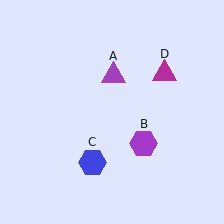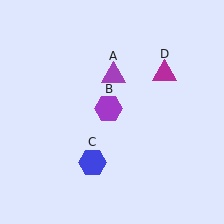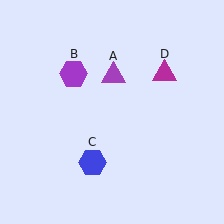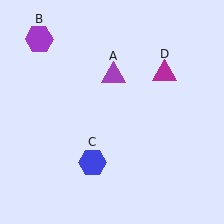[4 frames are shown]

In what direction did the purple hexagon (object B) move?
The purple hexagon (object B) moved up and to the left.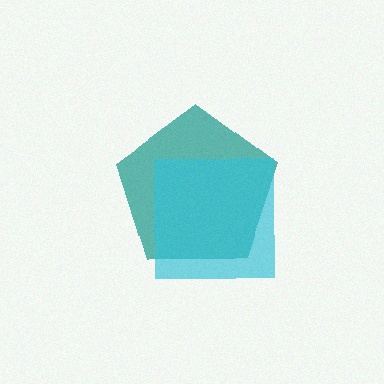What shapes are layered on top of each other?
The layered shapes are: a teal pentagon, a cyan square.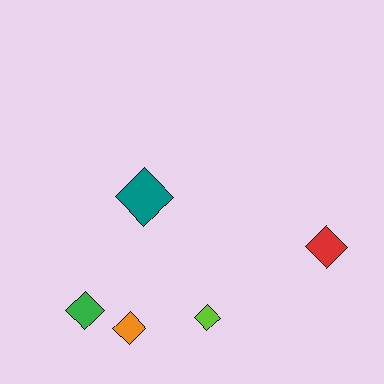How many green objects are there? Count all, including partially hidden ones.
There is 1 green object.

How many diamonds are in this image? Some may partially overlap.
There are 5 diamonds.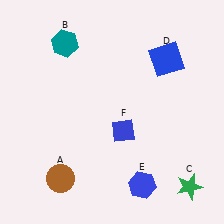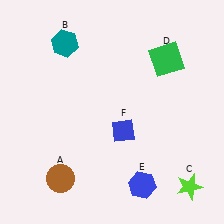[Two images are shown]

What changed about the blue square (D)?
In Image 1, D is blue. In Image 2, it changed to green.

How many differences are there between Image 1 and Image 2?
There are 2 differences between the two images.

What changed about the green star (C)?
In Image 1, C is green. In Image 2, it changed to lime.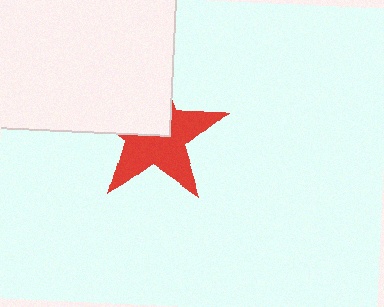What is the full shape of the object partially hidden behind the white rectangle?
The partially hidden object is a red star.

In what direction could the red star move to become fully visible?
The red star could move toward the lower-right. That would shift it out from behind the white rectangle entirely.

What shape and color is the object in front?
The object in front is a white rectangle.